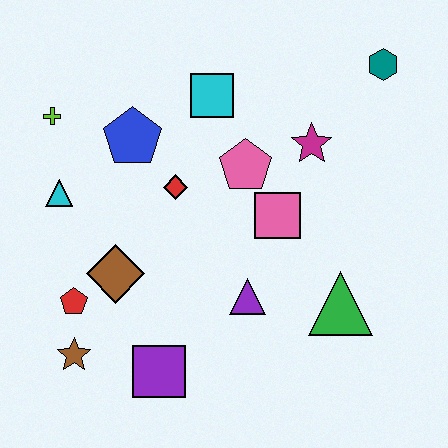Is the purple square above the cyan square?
No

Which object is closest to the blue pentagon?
The red diamond is closest to the blue pentagon.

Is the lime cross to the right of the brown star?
No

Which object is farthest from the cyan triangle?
The teal hexagon is farthest from the cyan triangle.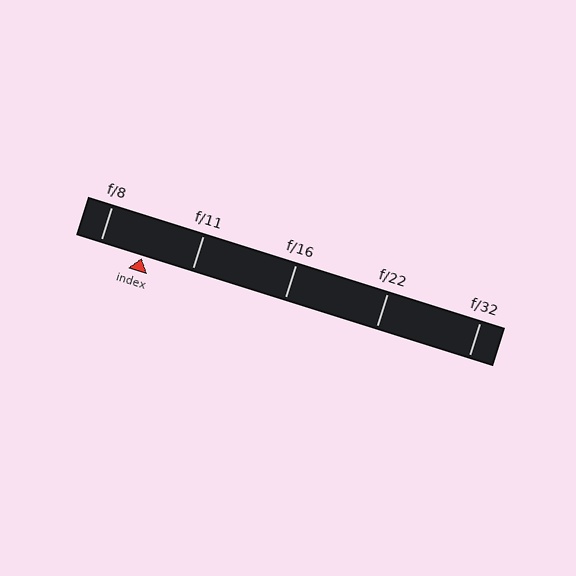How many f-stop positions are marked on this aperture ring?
There are 5 f-stop positions marked.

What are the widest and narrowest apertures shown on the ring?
The widest aperture shown is f/8 and the narrowest is f/32.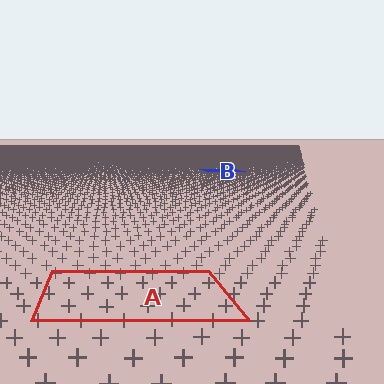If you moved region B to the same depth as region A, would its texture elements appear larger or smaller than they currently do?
They would appear larger. At a closer depth, the same texture elements are projected at a bigger on-screen size.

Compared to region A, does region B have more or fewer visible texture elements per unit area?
Region B has more texture elements per unit area — they are packed more densely because it is farther away.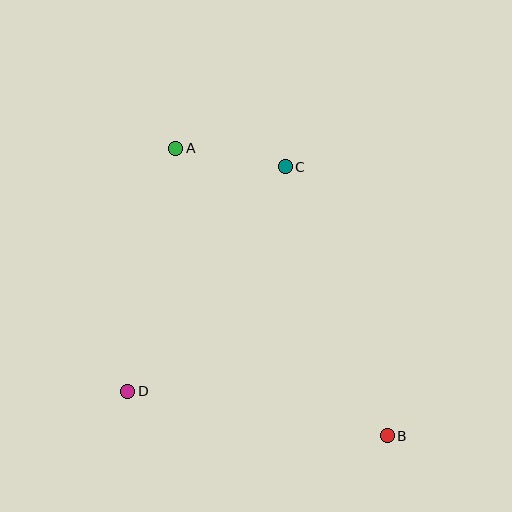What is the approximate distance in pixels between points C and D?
The distance between C and D is approximately 274 pixels.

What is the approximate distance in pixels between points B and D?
The distance between B and D is approximately 263 pixels.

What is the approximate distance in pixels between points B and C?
The distance between B and C is approximately 288 pixels.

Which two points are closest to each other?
Points A and C are closest to each other.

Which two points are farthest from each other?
Points A and B are farthest from each other.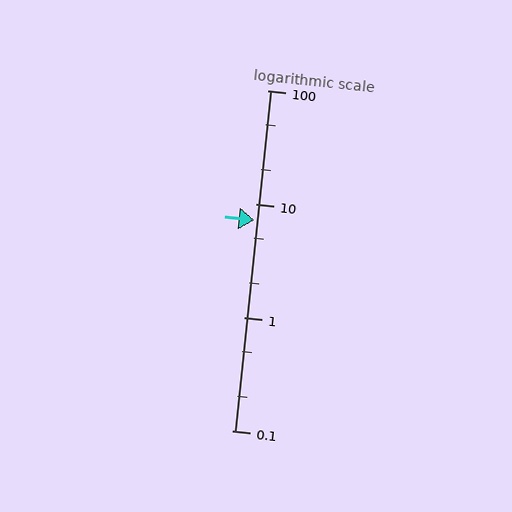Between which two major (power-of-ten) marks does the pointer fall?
The pointer is between 1 and 10.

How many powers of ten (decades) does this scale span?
The scale spans 3 decades, from 0.1 to 100.